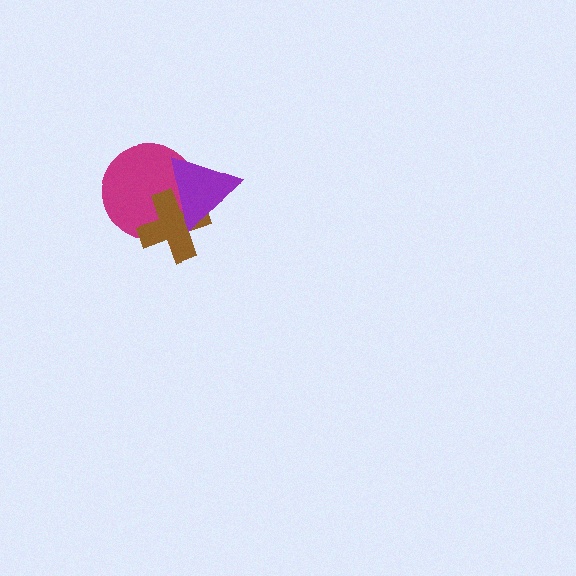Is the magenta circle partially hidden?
Yes, it is partially covered by another shape.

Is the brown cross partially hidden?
Yes, it is partially covered by another shape.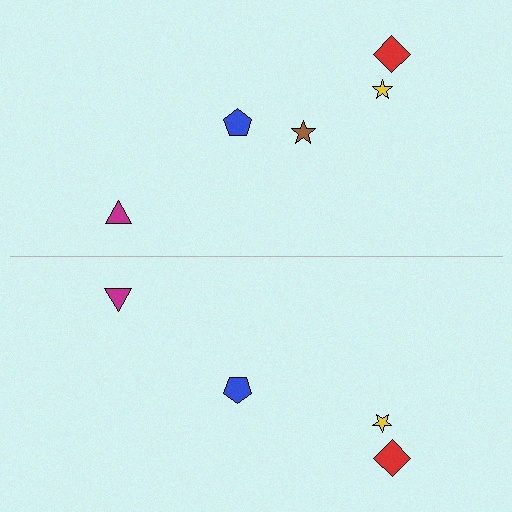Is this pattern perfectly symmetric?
No, the pattern is not perfectly symmetric. A brown star is missing from the bottom side.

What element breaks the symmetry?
A brown star is missing from the bottom side.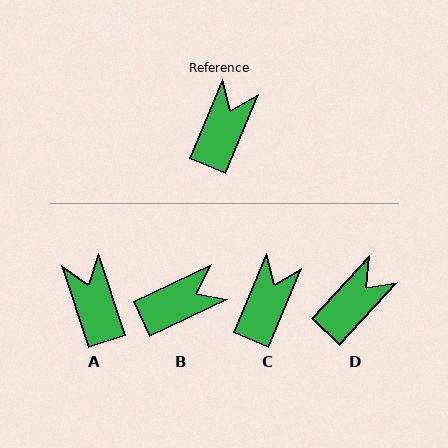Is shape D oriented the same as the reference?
No, it is off by about 20 degrees.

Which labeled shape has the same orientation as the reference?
C.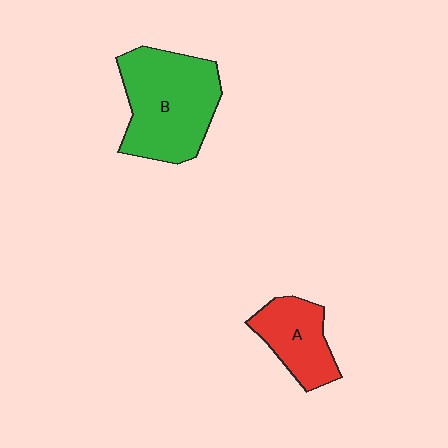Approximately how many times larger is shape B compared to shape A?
Approximately 1.8 times.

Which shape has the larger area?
Shape B (green).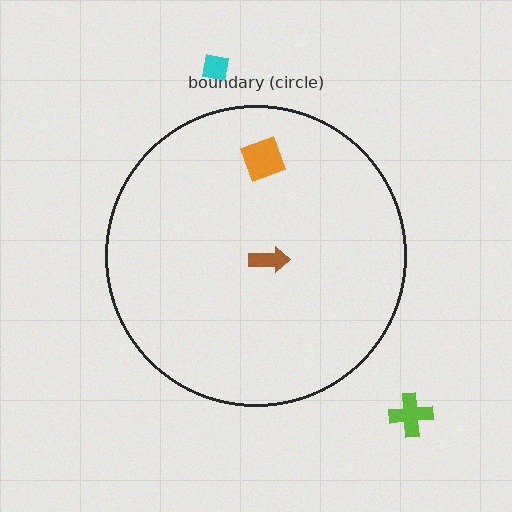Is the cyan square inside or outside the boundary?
Outside.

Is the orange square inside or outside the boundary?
Inside.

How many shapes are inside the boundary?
2 inside, 2 outside.